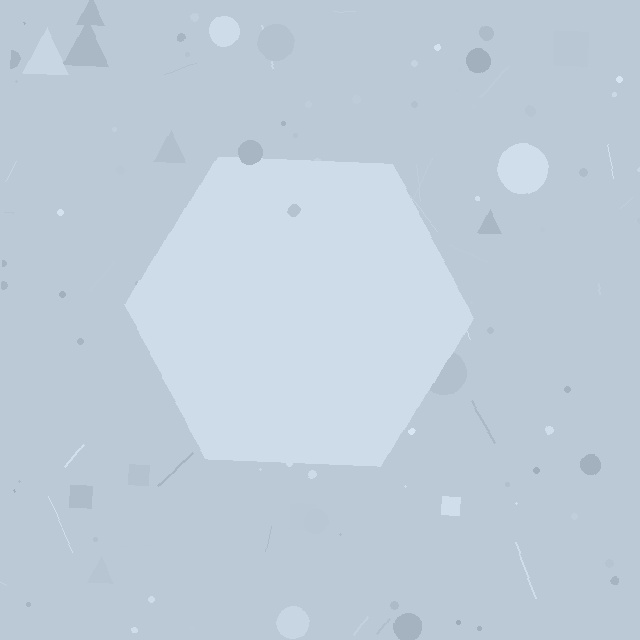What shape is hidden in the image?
A hexagon is hidden in the image.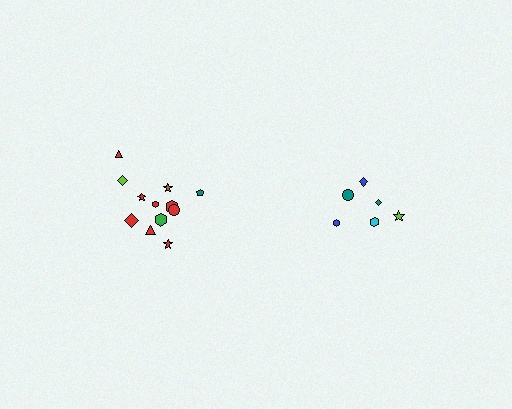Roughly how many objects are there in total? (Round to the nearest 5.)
Roughly 20 objects in total.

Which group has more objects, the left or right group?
The left group.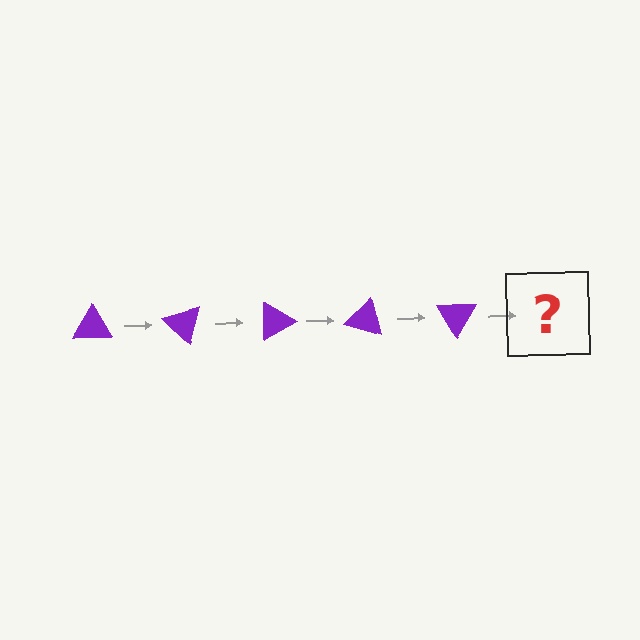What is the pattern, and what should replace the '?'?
The pattern is that the triangle rotates 45 degrees each step. The '?' should be a purple triangle rotated 225 degrees.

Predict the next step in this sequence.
The next step is a purple triangle rotated 225 degrees.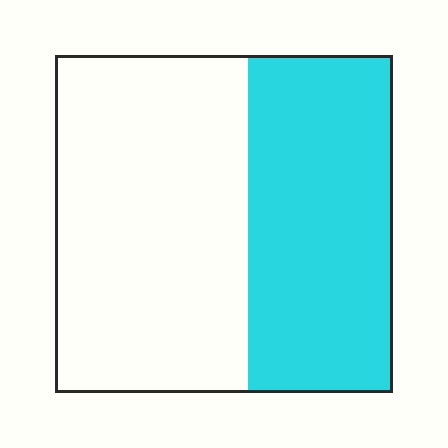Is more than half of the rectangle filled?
No.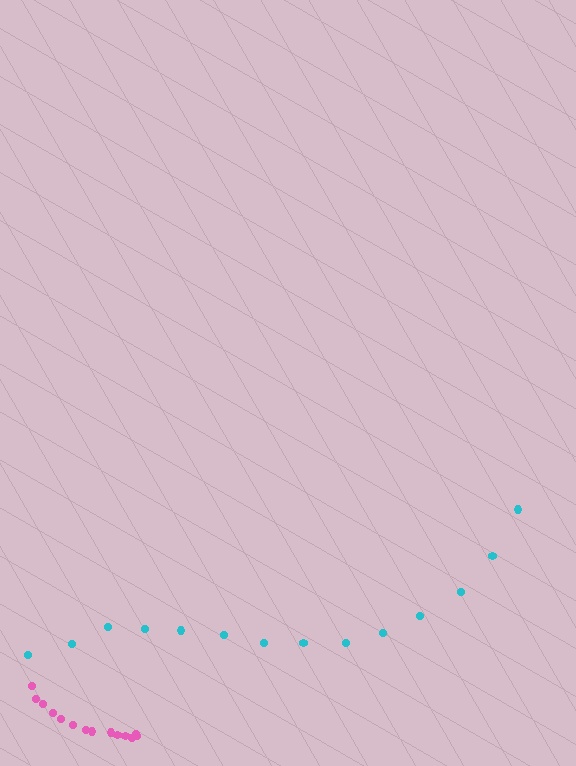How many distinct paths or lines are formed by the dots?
There are 2 distinct paths.